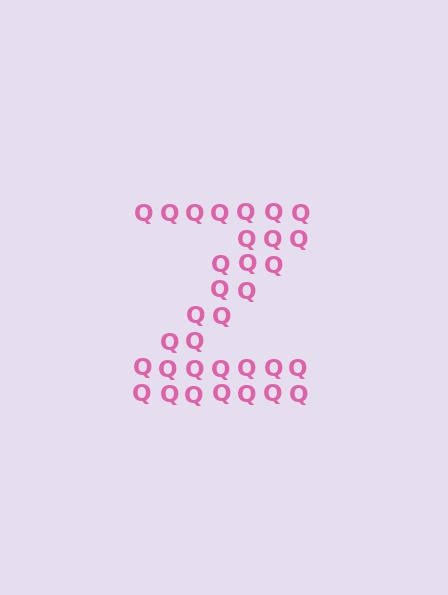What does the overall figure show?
The overall figure shows the letter Z.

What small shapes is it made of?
It is made of small letter Q's.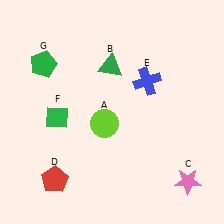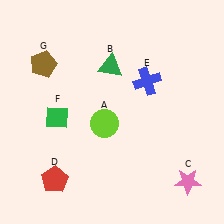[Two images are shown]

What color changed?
The pentagon (G) changed from green in Image 1 to brown in Image 2.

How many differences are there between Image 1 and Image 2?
There is 1 difference between the two images.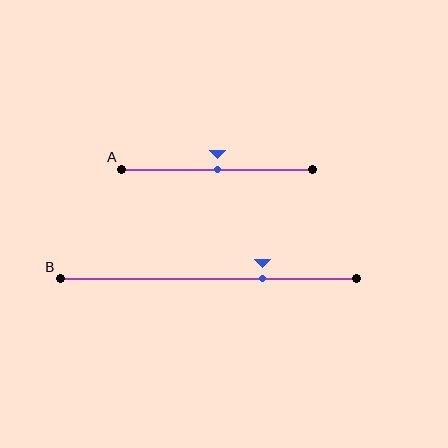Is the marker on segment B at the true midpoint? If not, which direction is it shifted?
No, the marker on segment B is shifted to the right by about 18% of the segment length.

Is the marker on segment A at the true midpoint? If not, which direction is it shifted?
Yes, the marker on segment A is at the true midpoint.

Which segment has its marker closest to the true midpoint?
Segment A has its marker closest to the true midpoint.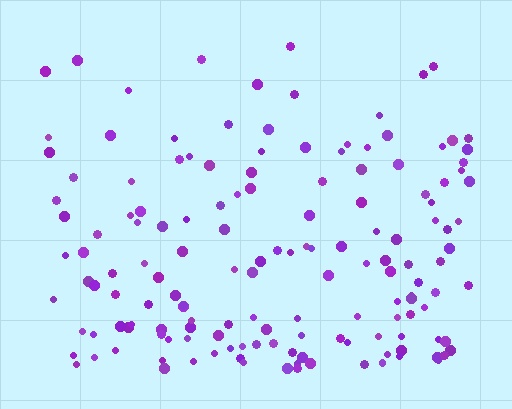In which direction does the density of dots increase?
From top to bottom, with the bottom side densest.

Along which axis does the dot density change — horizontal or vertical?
Vertical.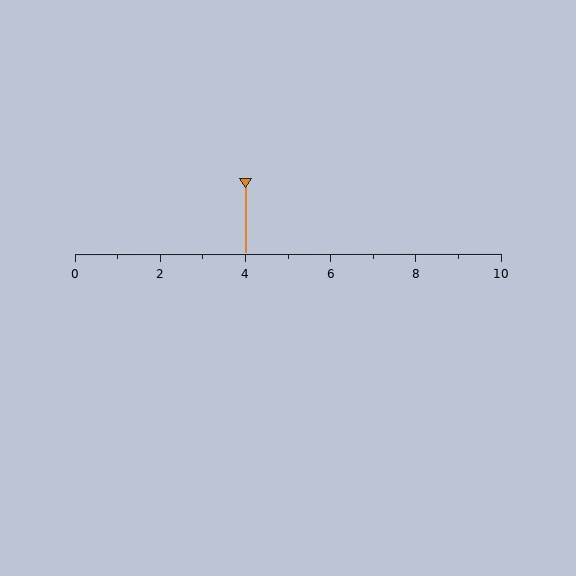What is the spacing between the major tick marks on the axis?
The major ticks are spaced 2 apart.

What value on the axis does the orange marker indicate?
The marker indicates approximately 4.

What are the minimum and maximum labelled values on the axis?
The axis runs from 0 to 10.